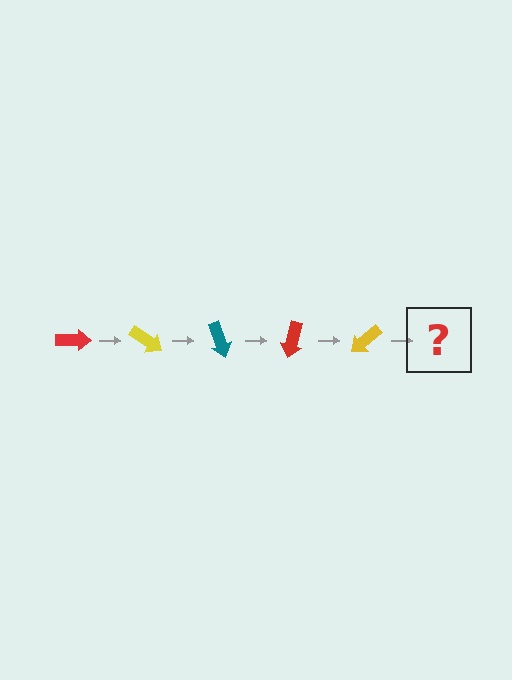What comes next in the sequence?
The next element should be a teal arrow, rotated 175 degrees from the start.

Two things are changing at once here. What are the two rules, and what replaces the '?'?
The two rules are that it rotates 35 degrees each step and the color cycles through red, yellow, and teal. The '?' should be a teal arrow, rotated 175 degrees from the start.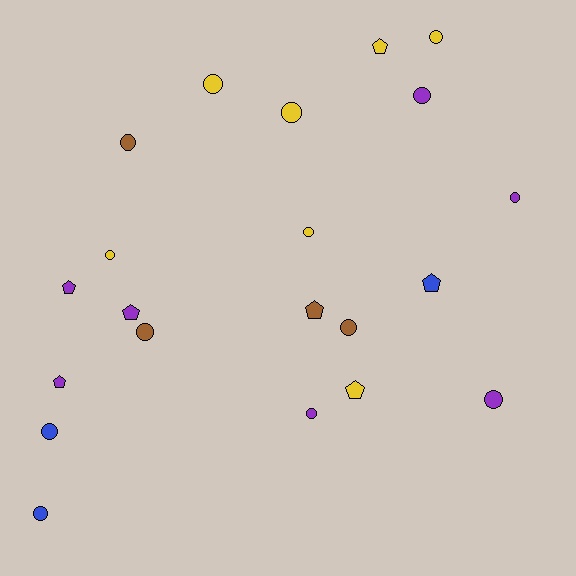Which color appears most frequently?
Purple, with 7 objects.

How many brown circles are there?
There are 3 brown circles.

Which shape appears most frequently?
Circle, with 14 objects.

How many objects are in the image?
There are 21 objects.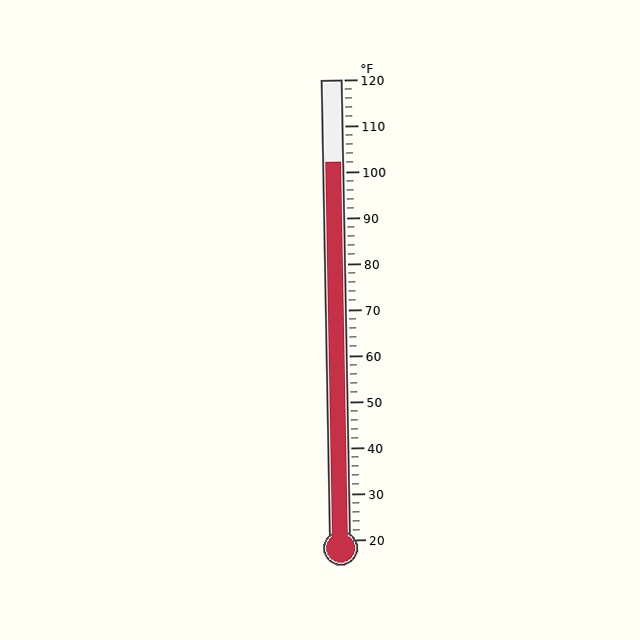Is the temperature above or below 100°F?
The temperature is above 100°F.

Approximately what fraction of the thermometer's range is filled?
The thermometer is filled to approximately 80% of its range.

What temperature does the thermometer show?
The thermometer shows approximately 102°F.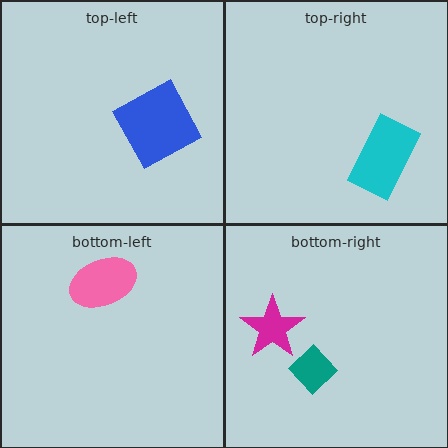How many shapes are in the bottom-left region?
1.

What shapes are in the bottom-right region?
The teal diamond, the magenta star.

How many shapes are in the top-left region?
1.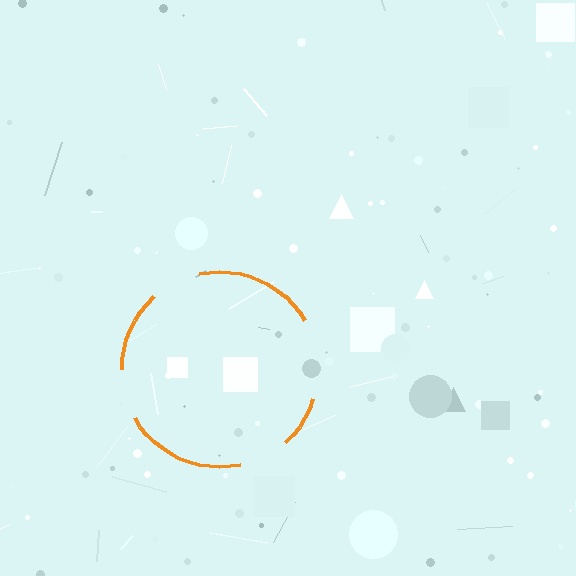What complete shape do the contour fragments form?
The contour fragments form a circle.